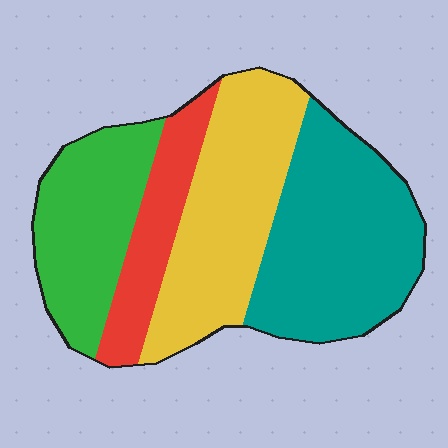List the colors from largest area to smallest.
From largest to smallest: teal, yellow, green, red.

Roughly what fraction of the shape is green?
Green covers roughly 20% of the shape.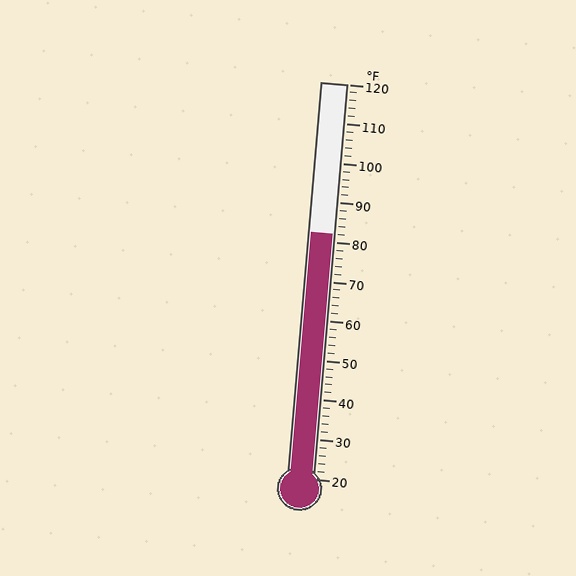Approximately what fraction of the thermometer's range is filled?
The thermometer is filled to approximately 60% of its range.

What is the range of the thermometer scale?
The thermometer scale ranges from 20°F to 120°F.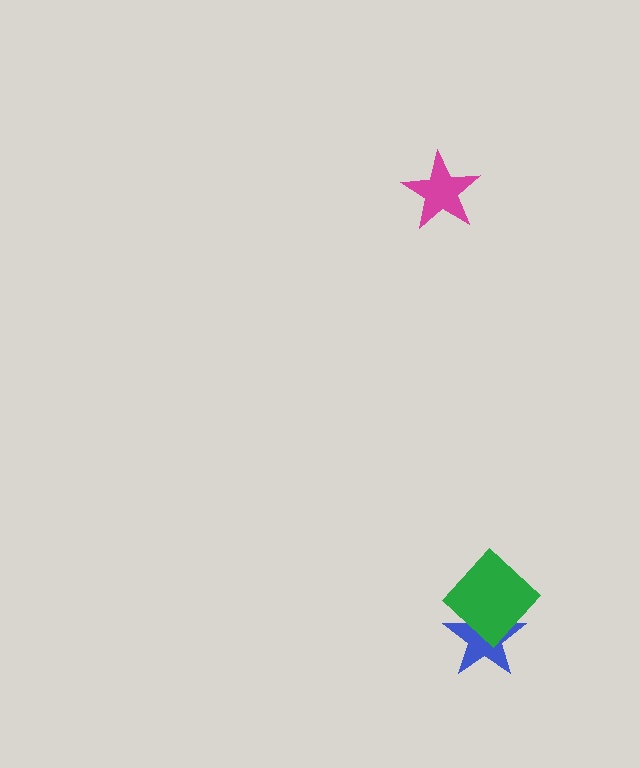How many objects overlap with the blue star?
1 object overlaps with the blue star.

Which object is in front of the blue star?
The green diamond is in front of the blue star.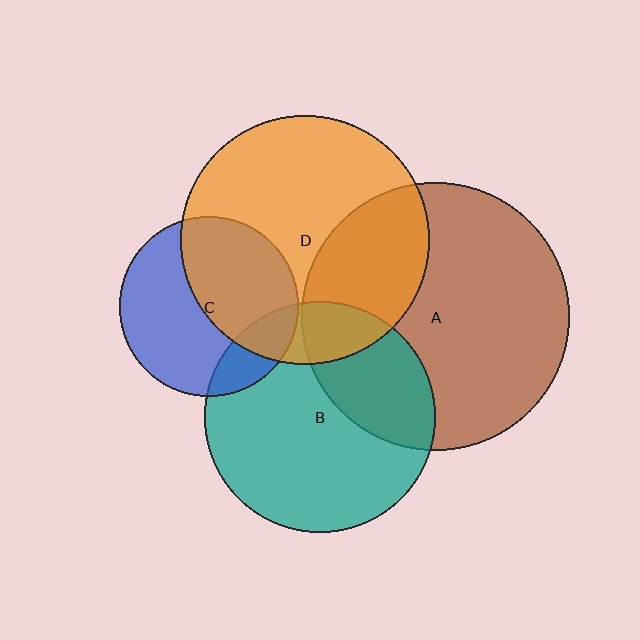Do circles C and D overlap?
Yes.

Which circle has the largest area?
Circle A (brown).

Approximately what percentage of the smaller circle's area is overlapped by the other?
Approximately 50%.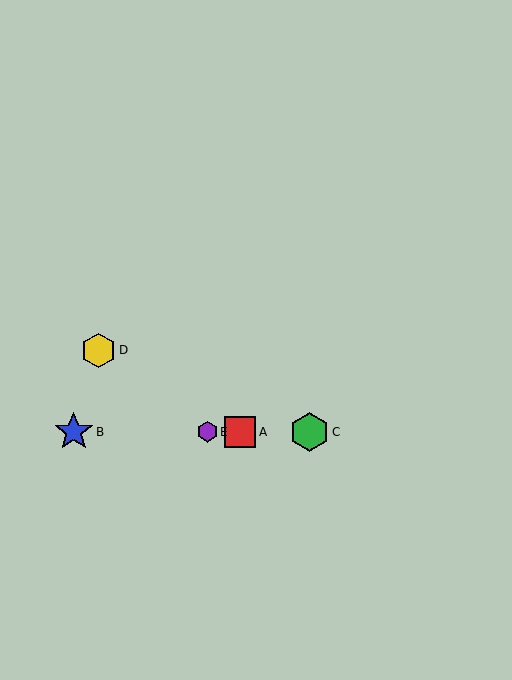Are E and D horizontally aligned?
No, E is at y≈432 and D is at y≈350.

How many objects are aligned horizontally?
4 objects (A, B, C, E) are aligned horizontally.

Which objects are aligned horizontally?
Objects A, B, C, E are aligned horizontally.